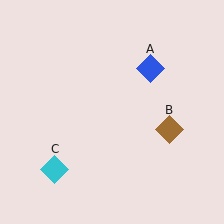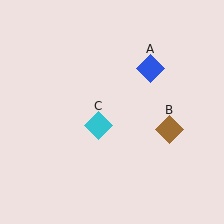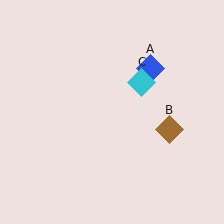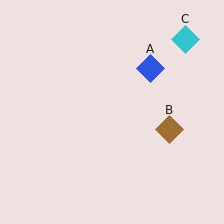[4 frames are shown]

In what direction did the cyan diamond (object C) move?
The cyan diamond (object C) moved up and to the right.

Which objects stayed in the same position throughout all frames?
Blue diamond (object A) and brown diamond (object B) remained stationary.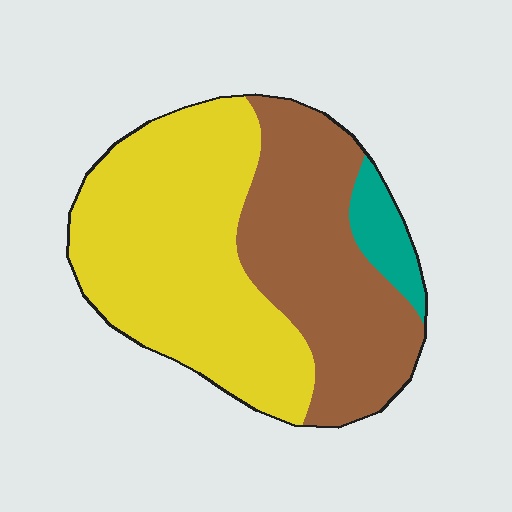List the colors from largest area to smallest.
From largest to smallest: yellow, brown, teal.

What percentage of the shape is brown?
Brown takes up about two fifths (2/5) of the shape.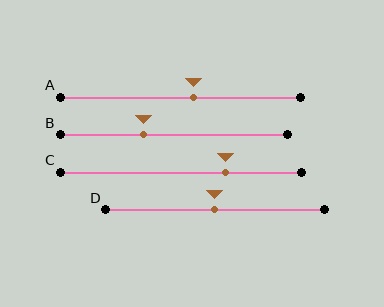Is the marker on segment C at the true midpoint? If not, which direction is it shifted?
No, the marker on segment C is shifted to the right by about 19% of the segment length.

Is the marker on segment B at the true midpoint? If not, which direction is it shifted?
No, the marker on segment B is shifted to the left by about 13% of the segment length.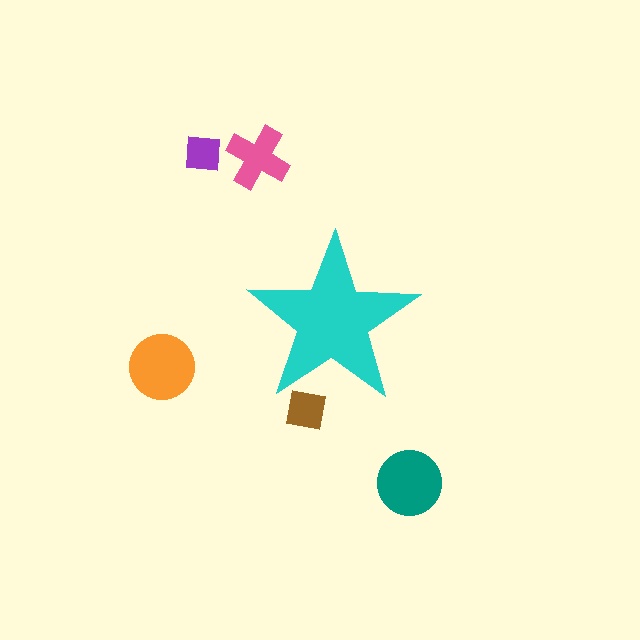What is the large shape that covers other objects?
A cyan star.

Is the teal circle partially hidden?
No, the teal circle is fully visible.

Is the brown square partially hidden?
Yes, the brown square is partially hidden behind the cyan star.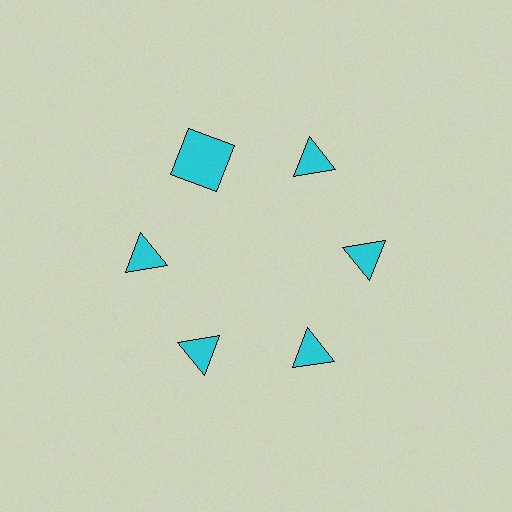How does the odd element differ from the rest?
It has a different shape: square instead of triangle.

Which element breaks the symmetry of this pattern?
The cyan square at roughly the 11 o'clock position breaks the symmetry. All other shapes are cyan triangles.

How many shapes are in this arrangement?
There are 6 shapes arranged in a ring pattern.